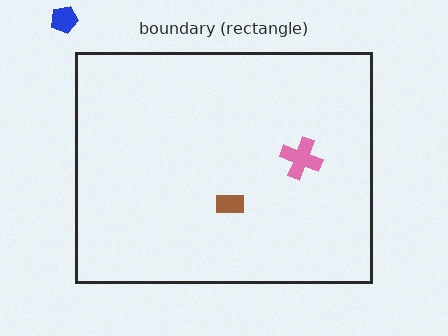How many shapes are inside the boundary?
2 inside, 1 outside.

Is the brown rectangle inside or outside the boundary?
Inside.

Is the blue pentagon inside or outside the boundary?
Outside.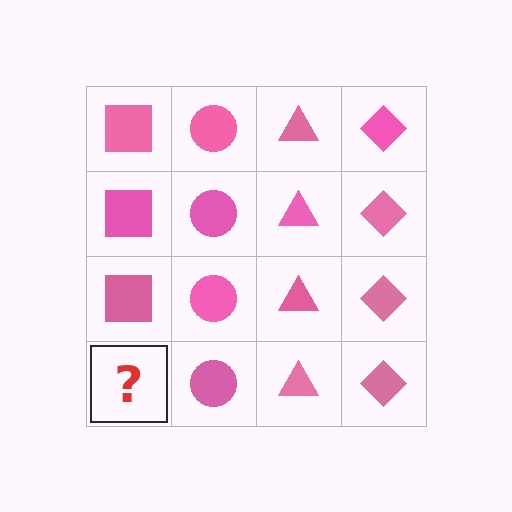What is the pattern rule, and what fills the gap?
The rule is that each column has a consistent shape. The gap should be filled with a pink square.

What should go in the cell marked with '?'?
The missing cell should contain a pink square.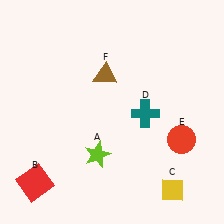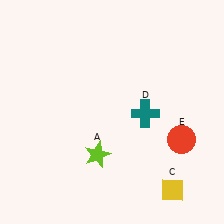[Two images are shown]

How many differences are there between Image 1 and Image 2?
There are 2 differences between the two images.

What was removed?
The brown triangle (F), the red square (B) were removed in Image 2.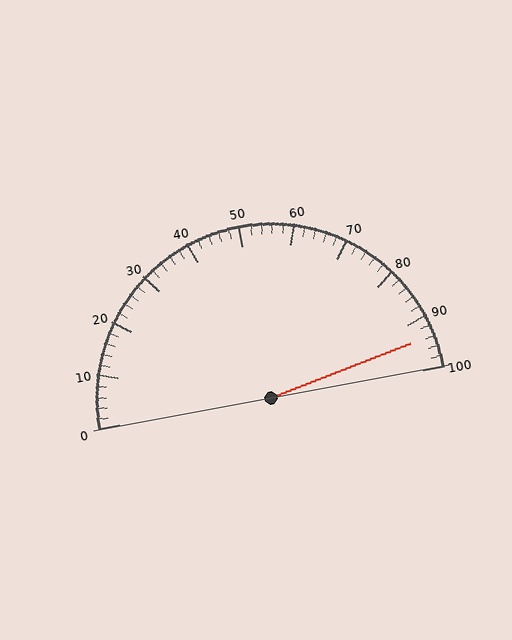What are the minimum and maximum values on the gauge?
The gauge ranges from 0 to 100.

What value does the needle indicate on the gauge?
The needle indicates approximately 94.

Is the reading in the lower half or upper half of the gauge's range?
The reading is in the upper half of the range (0 to 100).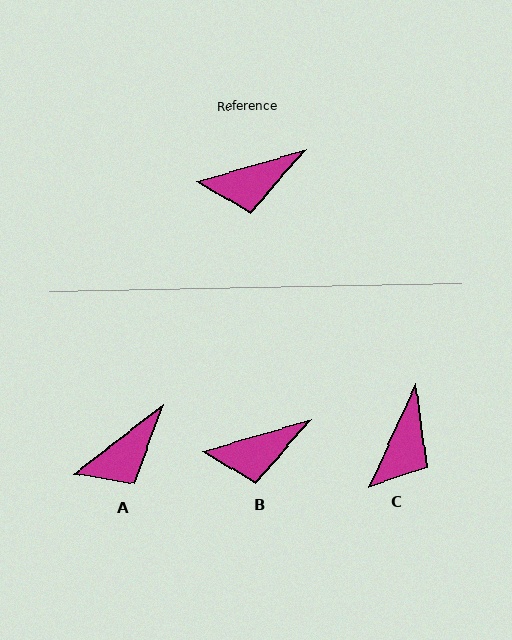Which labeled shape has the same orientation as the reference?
B.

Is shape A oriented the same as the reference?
No, it is off by about 22 degrees.